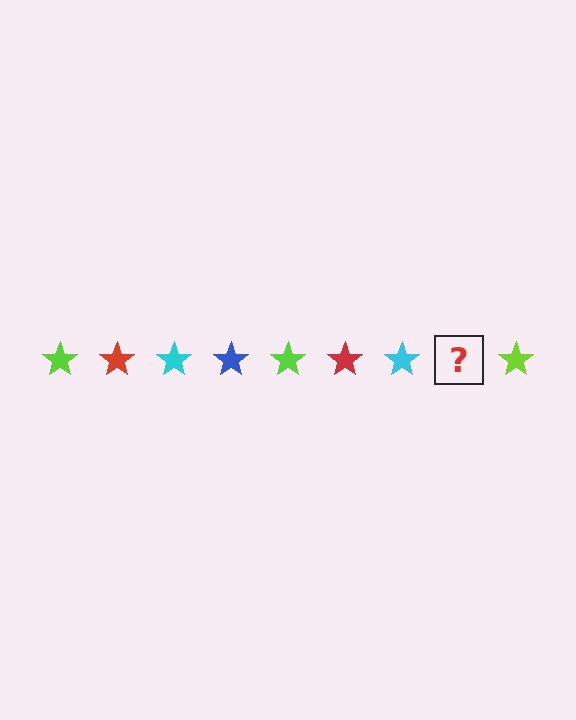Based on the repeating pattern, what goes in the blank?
The blank should be a blue star.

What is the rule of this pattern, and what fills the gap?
The rule is that the pattern cycles through lime, red, cyan, blue stars. The gap should be filled with a blue star.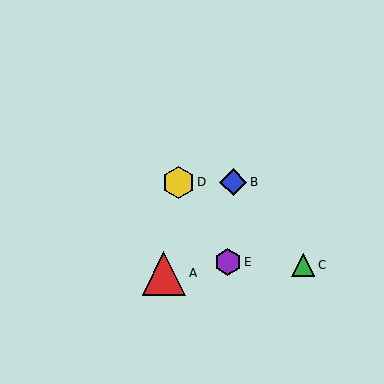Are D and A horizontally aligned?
No, D is at y≈182 and A is at y≈273.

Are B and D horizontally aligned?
Yes, both are at y≈182.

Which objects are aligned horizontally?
Objects B, D are aligned horizontally.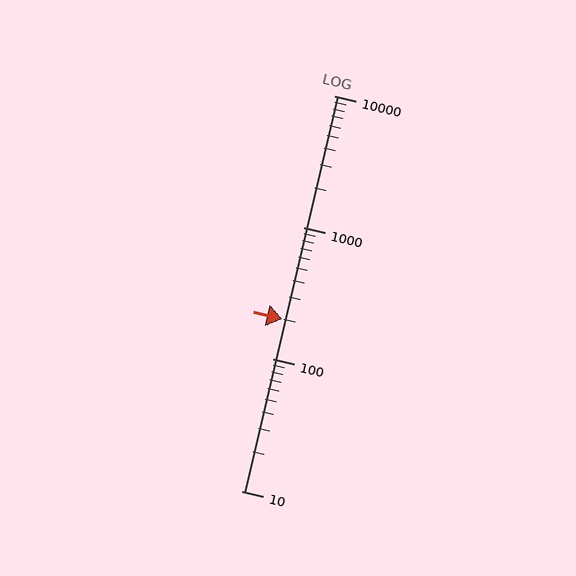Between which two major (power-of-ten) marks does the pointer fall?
The pointer is between 100 and 1000.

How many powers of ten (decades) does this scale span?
The scale spans 3 decades, from 10 to 10000.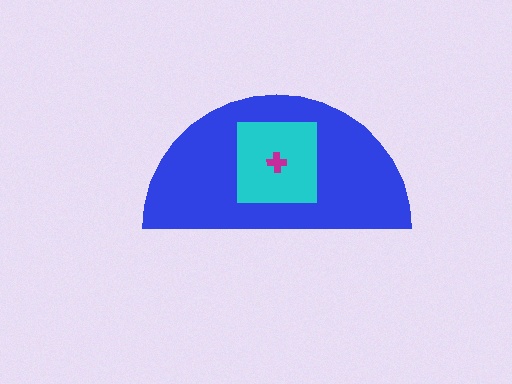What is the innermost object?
The magenta cross.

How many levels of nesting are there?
3.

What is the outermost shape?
The blue semicircle.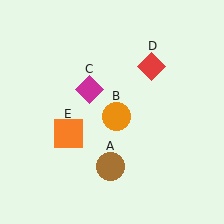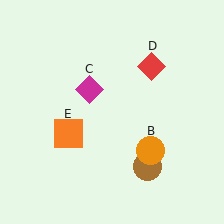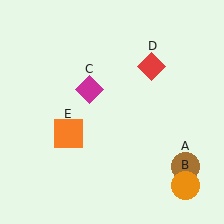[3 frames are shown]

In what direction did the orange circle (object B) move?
The orange circle (object B) moved down and to the right.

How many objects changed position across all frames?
2 objects changed position: brown circle (object A), orange circle (object B).